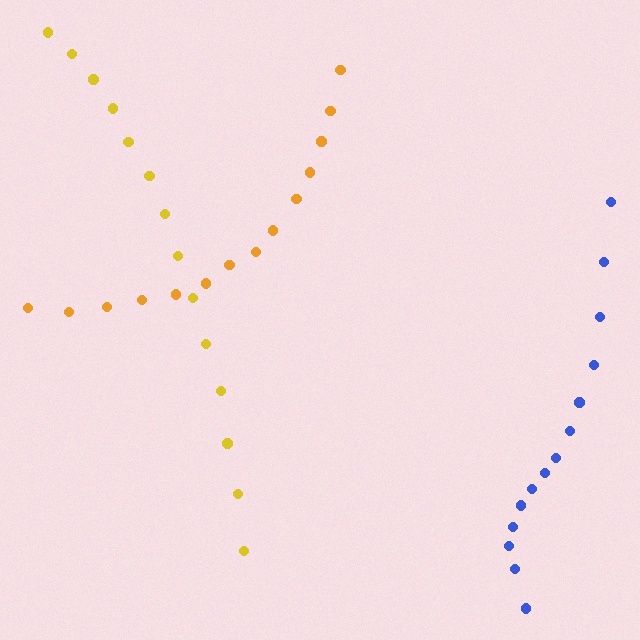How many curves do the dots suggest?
There are 3 distinct paths.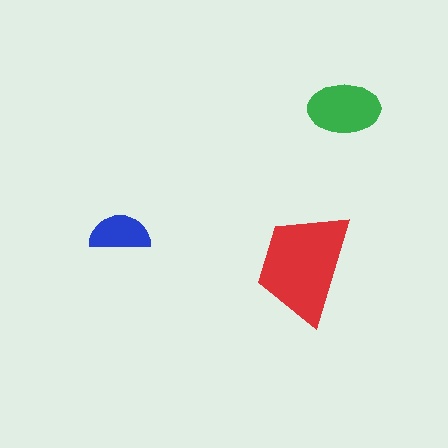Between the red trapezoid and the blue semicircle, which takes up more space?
The red trapezoid.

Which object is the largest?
The red trapezoid.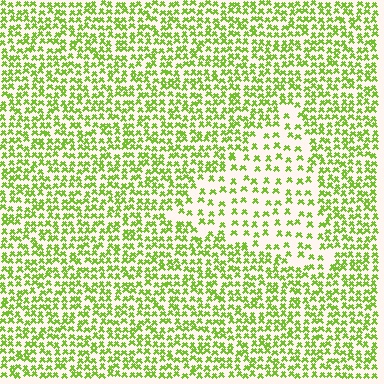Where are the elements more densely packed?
The elements are more densely packed outside the triangle boundary.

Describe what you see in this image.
The image contains small lime elements arranged at two different densities. A triangle-shaped region is visible where the elements are less densely packed than the surrounding area.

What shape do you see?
I see a triangle.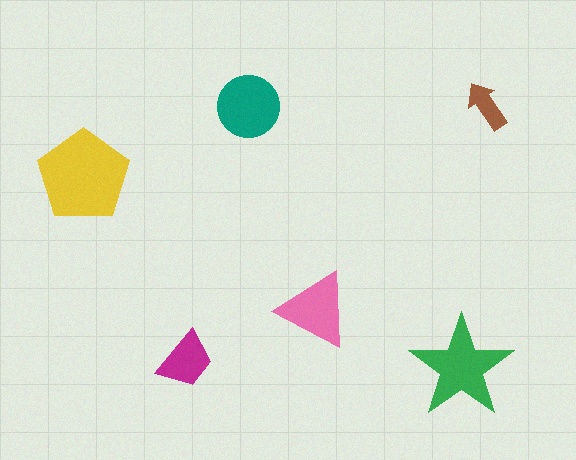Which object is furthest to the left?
The yellow pentagon is leftmost.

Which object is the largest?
The yellow pentagon.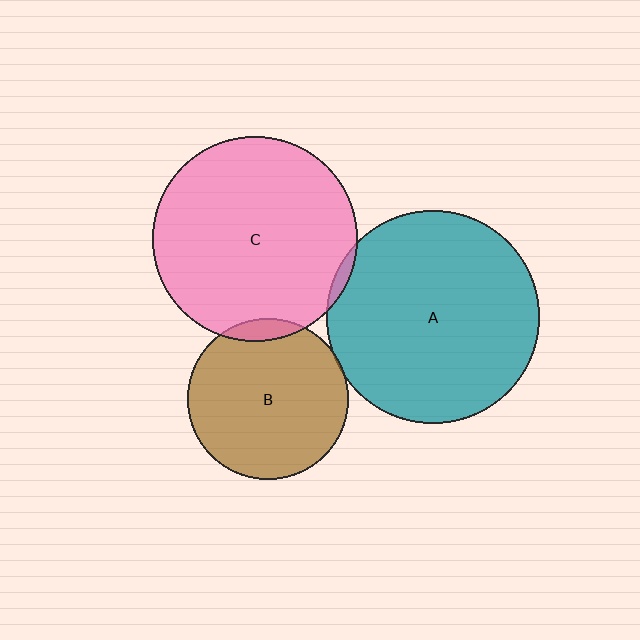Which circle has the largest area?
Circle A (teal).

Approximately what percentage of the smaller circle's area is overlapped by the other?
Approximately 5%.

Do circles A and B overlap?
Yes.